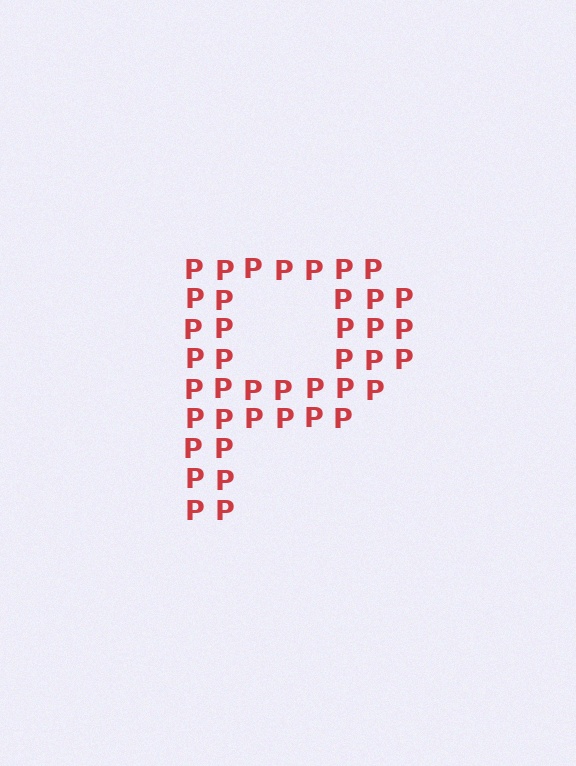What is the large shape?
The large shape is the letter P.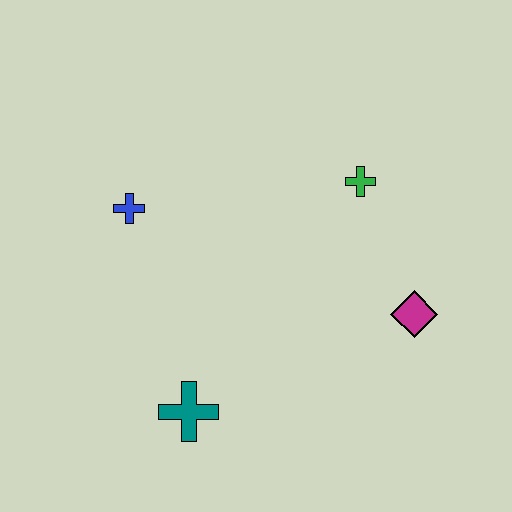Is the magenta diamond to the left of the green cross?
No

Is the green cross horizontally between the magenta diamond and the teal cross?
Yes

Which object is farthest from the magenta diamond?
The blue cross is farthest from the magenta diamond.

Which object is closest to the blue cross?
The teal cross is closest to the blue cross.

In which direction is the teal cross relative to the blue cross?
The teal cross is below the blue cross.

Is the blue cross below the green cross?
Yes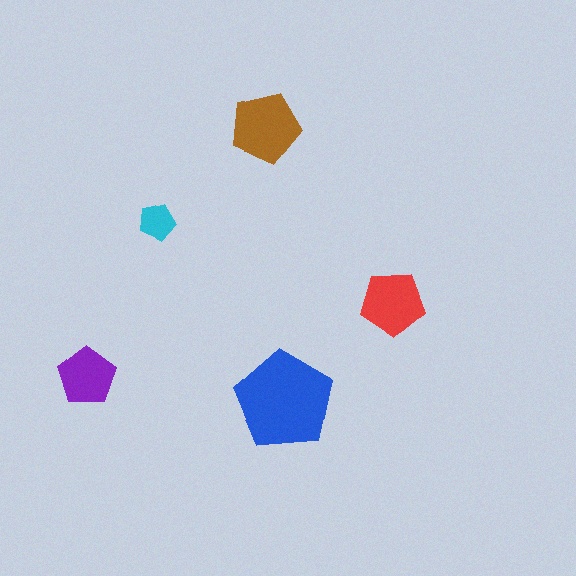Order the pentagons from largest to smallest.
the blue one, the brown one, the red one, the purple one, the cyan one.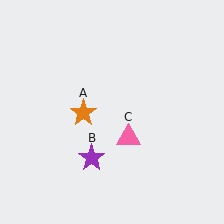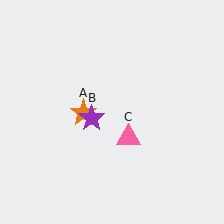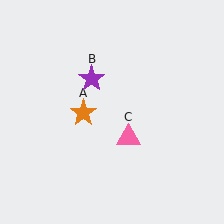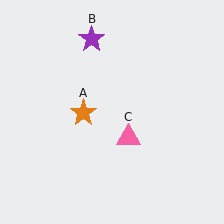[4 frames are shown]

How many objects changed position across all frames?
1 object changed position: purple star (object B).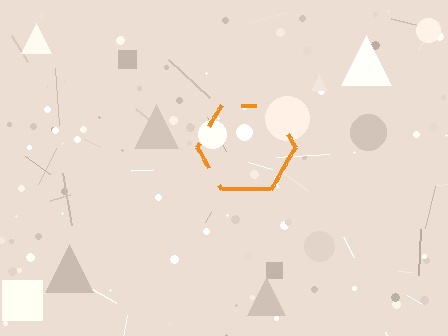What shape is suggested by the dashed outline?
The dashed outline suggests a hexagon.